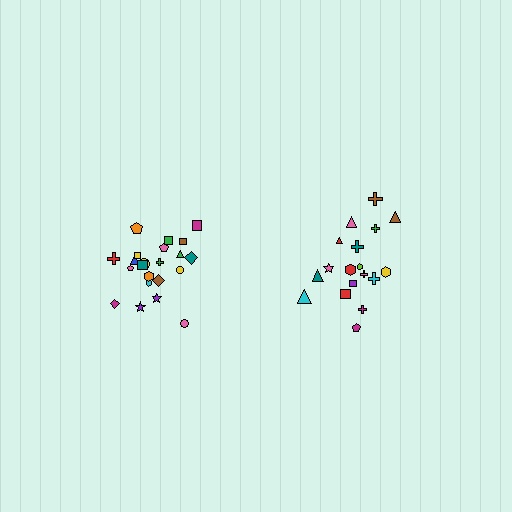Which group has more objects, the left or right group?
The left group.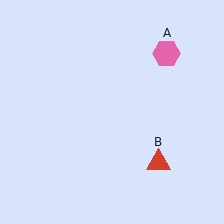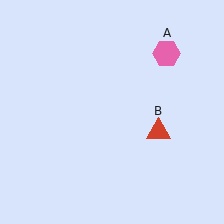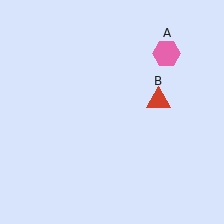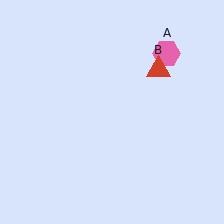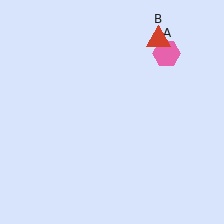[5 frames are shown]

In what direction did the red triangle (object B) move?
The red triangle (object B) moved up.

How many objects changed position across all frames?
1 object changed position: red triangle (object B).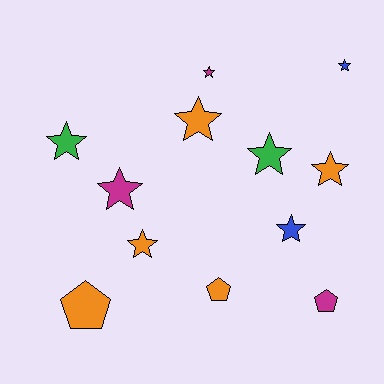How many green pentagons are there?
There are no green pentagons.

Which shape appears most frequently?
Star, with 9 objects.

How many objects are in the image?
There are 12 objects.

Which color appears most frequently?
Orange, with 5 objects.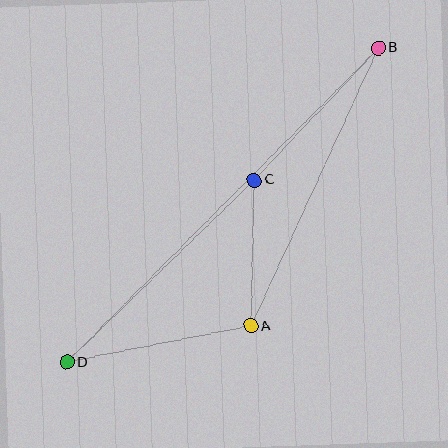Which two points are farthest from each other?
Points B and D are farthest from each other.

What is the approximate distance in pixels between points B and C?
The distance between B and C is approximately 182 pixels.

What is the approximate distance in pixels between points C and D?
The distance between C and D is approximately 261 pixels.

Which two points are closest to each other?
Points A and C are closest to each other.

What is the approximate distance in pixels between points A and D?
The distance between A and D is approximately 188 pixels.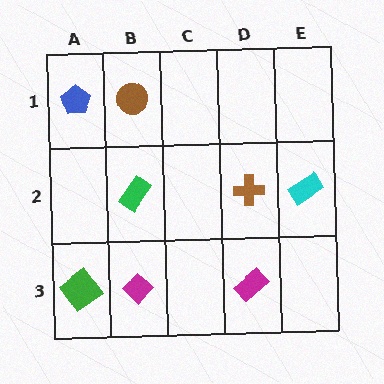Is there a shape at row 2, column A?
No, that cell is empty.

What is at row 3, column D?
A magenta rectangle.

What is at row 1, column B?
A brown circle.